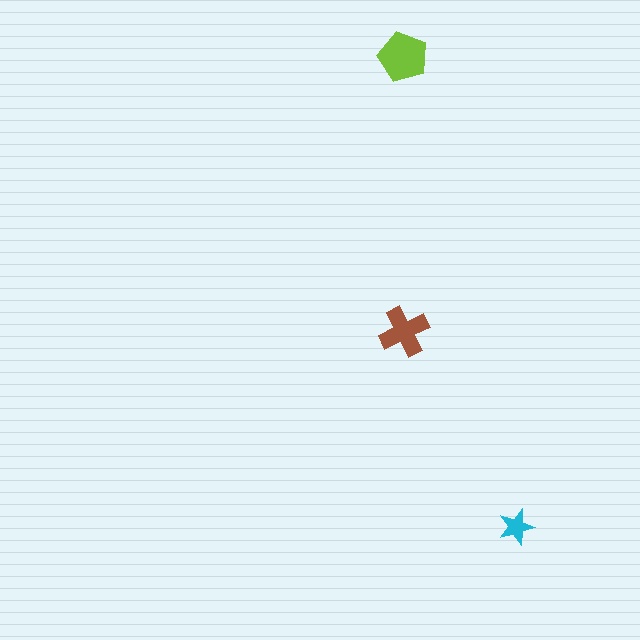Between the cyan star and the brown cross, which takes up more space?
The brown cross.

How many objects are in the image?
There are 3 objects in the image.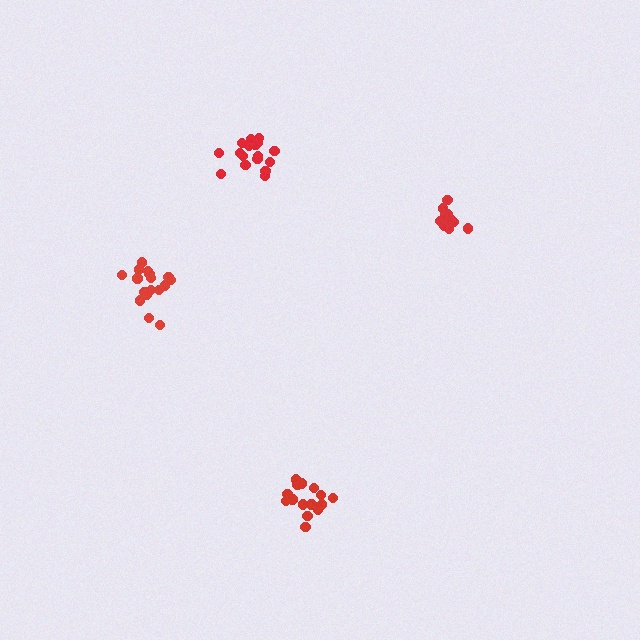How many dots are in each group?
Group 1: 12 dots, Group 2: 17 dots, Group 3: 15 dots, Group 4: 17 dots (61 total).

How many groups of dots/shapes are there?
There are 4 groups.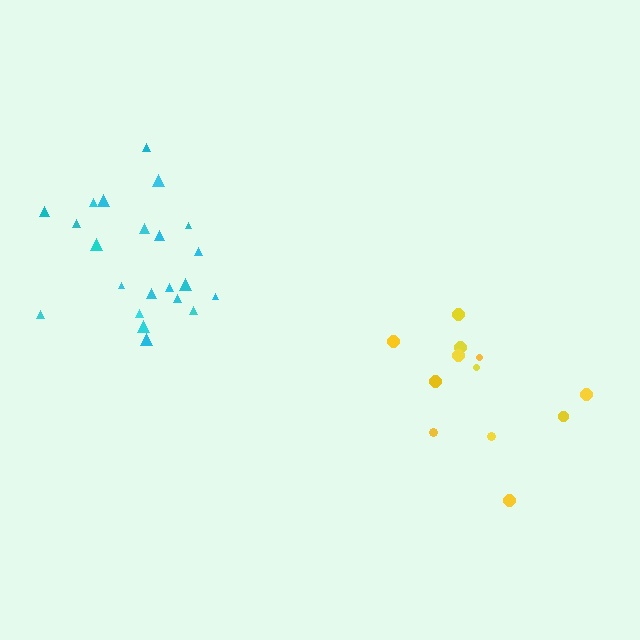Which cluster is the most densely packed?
Cyan.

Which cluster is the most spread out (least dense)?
Yellow.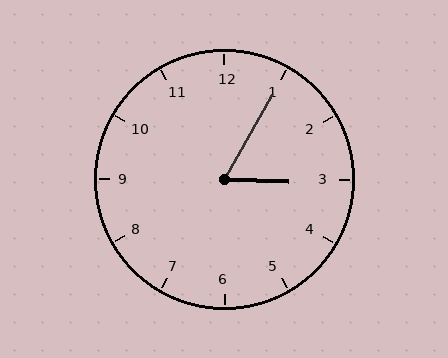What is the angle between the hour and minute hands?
Approximately 62 degrees.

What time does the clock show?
3:05.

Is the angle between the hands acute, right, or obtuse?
It is acute.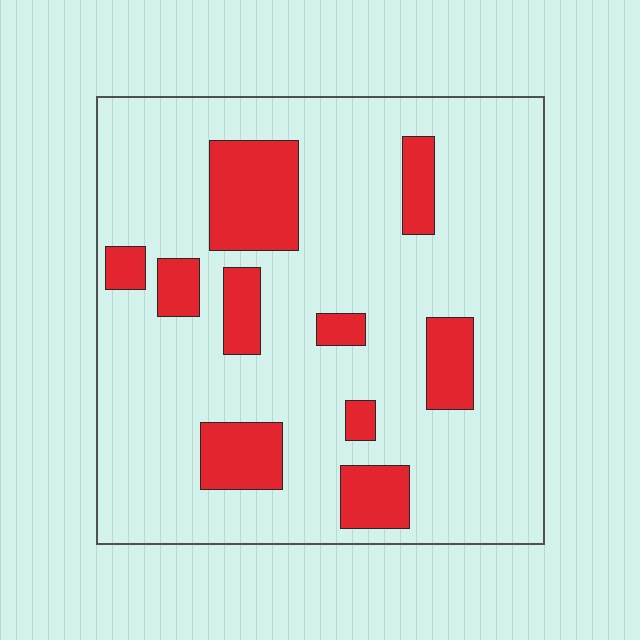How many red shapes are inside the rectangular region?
10.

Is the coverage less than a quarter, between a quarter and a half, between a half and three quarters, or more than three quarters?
Less than a quarter.